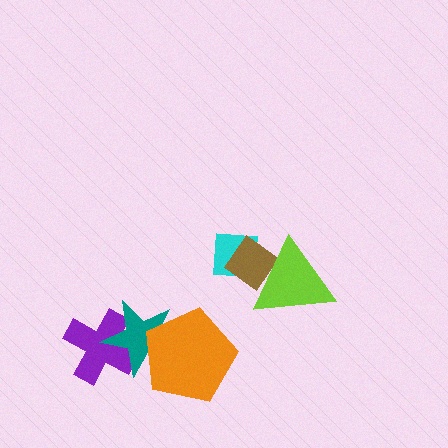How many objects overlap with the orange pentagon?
1 object overlaps with the orange pentagon.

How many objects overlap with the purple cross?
1 object overlaps with the purple cross.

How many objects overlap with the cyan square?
2 objects overlap with the cyan square.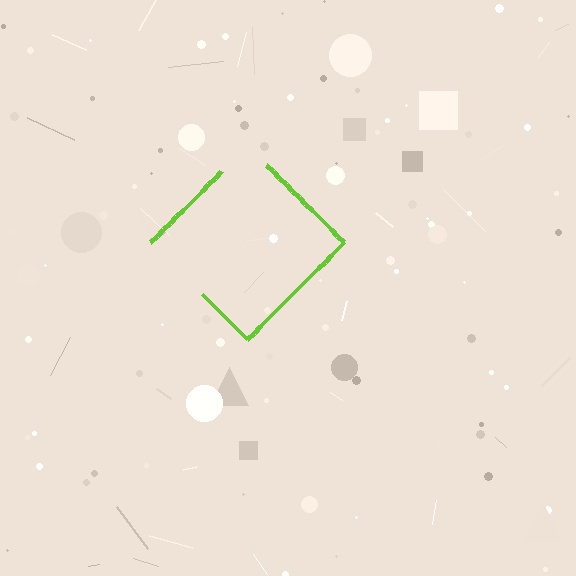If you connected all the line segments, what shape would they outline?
They would outline a diamond.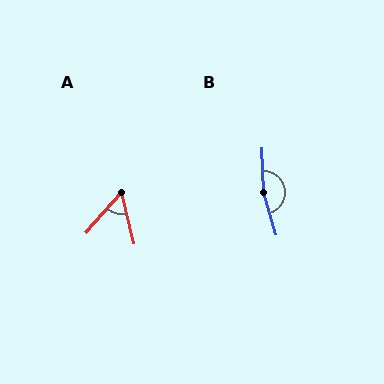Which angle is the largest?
B, at approximately 166 degrees.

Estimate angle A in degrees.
Approximately 55 degrees.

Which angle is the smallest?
A, at approximately 55 degrees.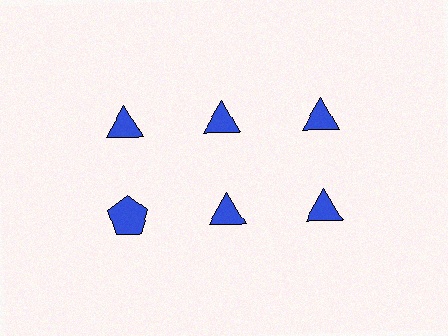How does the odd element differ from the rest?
It has a different shape: pentagon instead of triangle.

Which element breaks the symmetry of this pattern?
The blue pentagon in the second row, leftmost column breaks the symmetry. All other shapes are blue triangles.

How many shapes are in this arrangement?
There are 6 shapes arranged in a grid pattern.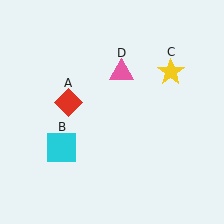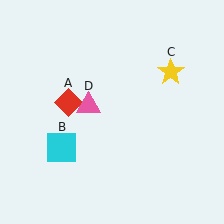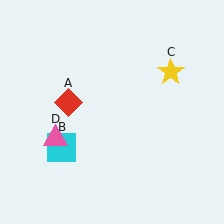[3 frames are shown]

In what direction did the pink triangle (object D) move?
The pink triangle (object D) moved down and to the left.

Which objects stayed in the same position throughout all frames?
Red diamond (object A) and cyan square (object B) and yellow star (object C) remained stationary.